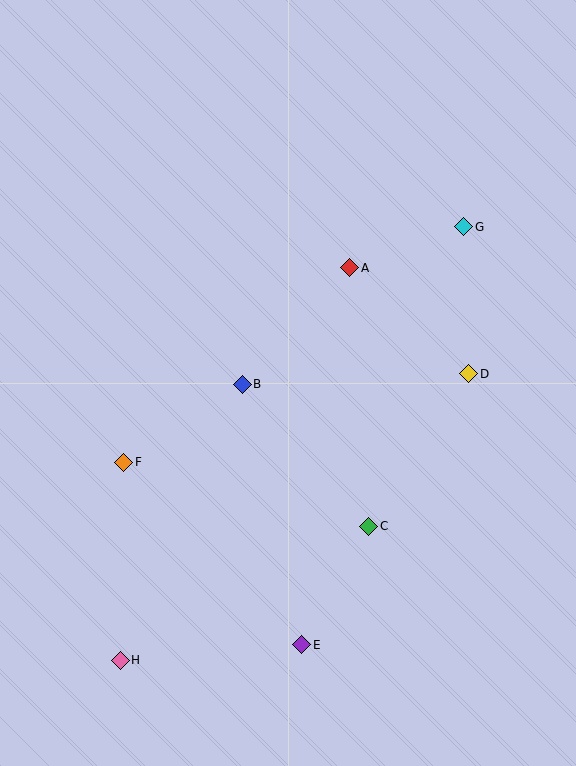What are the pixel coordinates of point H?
Point H is at (120, 660).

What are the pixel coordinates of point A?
Point A is at (350, 268).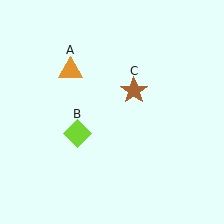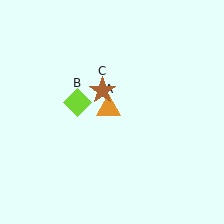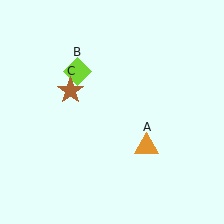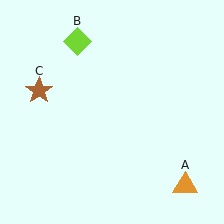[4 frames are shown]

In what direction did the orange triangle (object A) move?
The orange triangle (object A) moved down and to the right.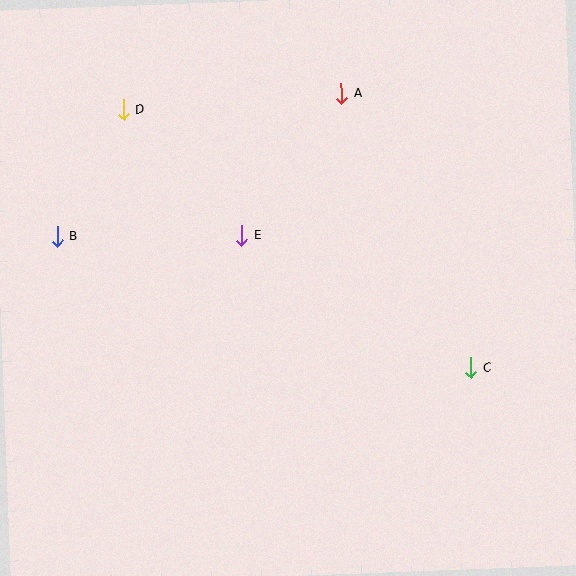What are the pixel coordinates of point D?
Point D is at (123, 110).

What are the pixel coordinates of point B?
Point B is at (57, 236).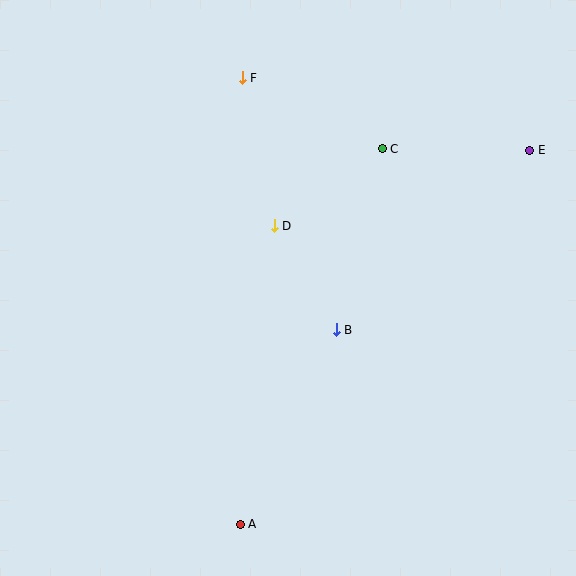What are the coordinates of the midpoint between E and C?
The midpoint between E and C is at (456, 149).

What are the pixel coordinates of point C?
Point C is at (382, 149).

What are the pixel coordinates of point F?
Point F is at (242, 78).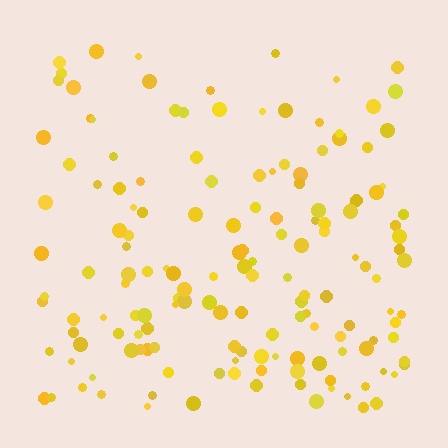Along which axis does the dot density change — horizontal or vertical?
Vertical.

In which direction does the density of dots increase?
From top to bottom, with the bottom side densest.